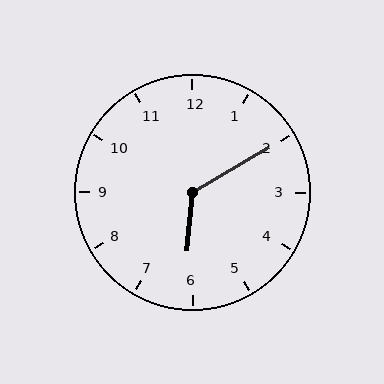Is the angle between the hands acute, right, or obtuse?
It is obtuse.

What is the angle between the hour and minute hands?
Approximately 125 degrees.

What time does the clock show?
6:10.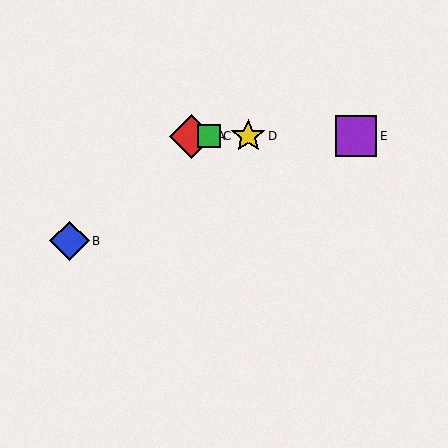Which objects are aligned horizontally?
Objects A, C, D, E are aligned horizontally.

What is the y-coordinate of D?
Object D is at y≈136.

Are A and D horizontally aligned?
Yes, both are at y≈136.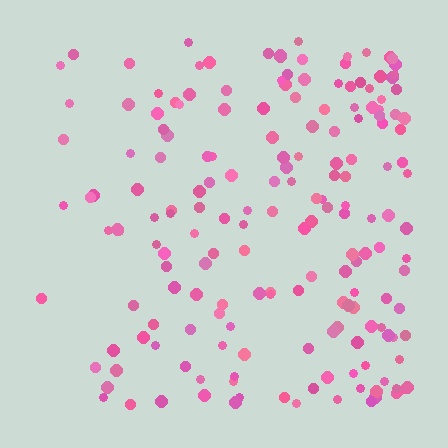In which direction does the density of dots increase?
From left to right, with the right side densest.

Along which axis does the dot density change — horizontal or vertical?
Horizontal.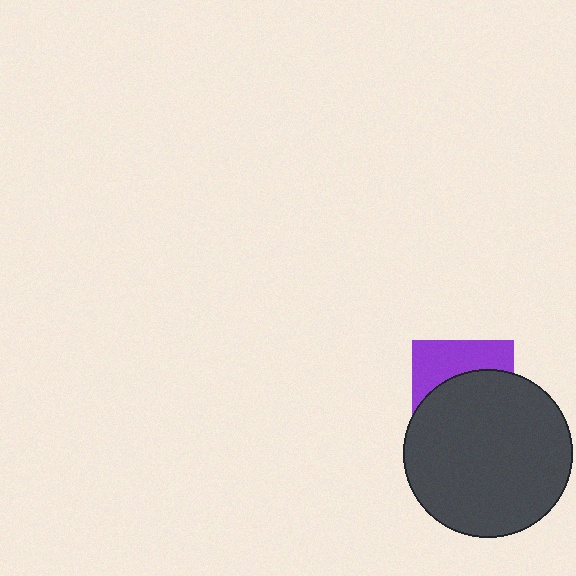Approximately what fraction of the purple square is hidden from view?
Roughly 61% of the purple square is hidden behind the dark gray circle.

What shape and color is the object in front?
The object in front is a dark gray circle.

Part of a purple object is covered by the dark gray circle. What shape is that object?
It is a square.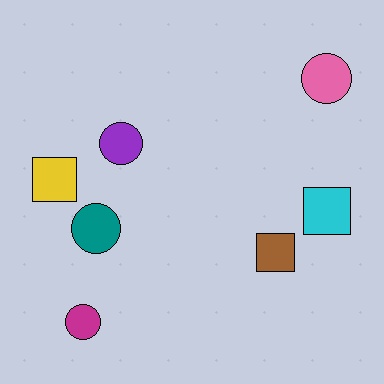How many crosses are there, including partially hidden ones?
There are no crosses.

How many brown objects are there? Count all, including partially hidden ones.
There is 1 brown object.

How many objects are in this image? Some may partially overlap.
There are 7 objects.